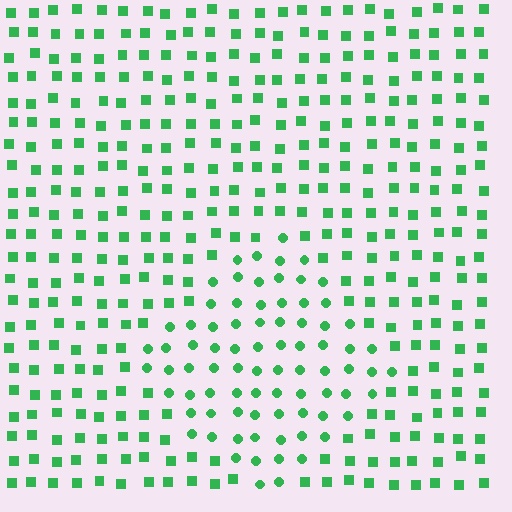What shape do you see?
I see a diamond.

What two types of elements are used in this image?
The image uses circles inside the diamond region and squares outside it.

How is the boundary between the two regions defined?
The boundary is defined by a change in element shape: circles inside vs. squares outside. All elements share the same color and spacing.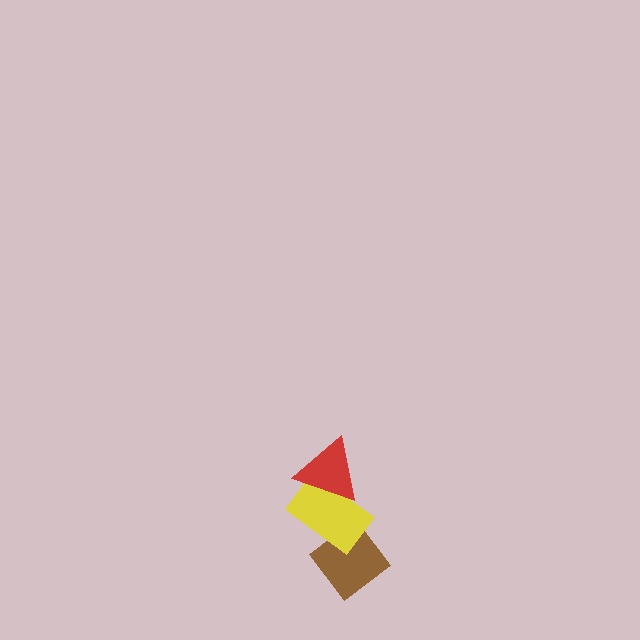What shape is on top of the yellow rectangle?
The red triangle is on top of the yellow rectangle.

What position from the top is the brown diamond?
The brown diamond is 3rd from the top.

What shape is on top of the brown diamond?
The yellow rectangle is on top of the brown diamond.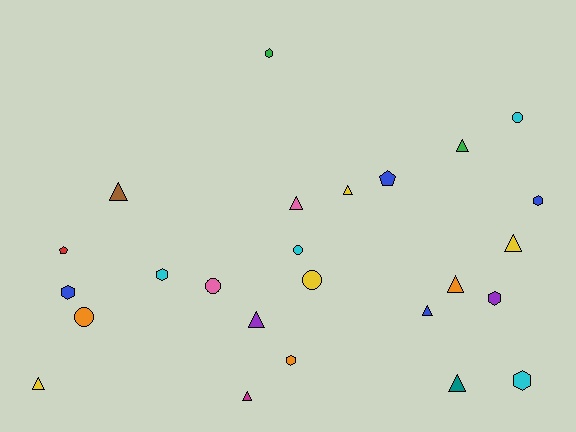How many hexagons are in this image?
There are 7 hexagons.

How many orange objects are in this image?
There are 3 orange objects.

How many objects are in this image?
There are 25 objects.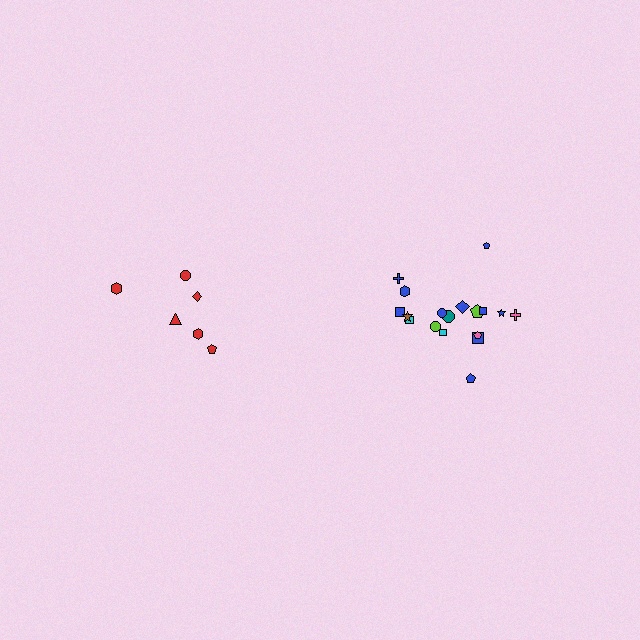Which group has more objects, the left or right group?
The right group.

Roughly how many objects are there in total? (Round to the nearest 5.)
Roughly 25 objects in total.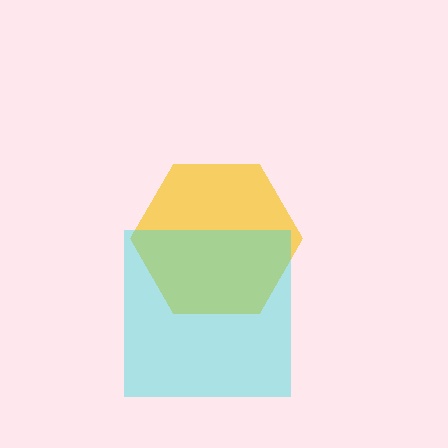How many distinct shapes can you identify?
There are 2 distinct shapes: a yellow hexagon, a cyan square.